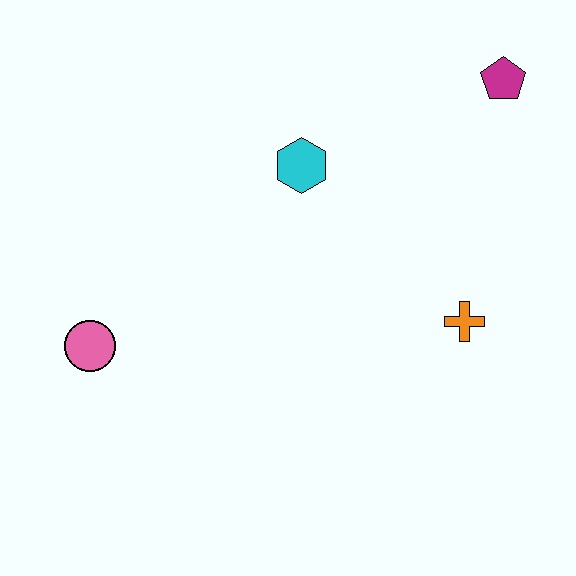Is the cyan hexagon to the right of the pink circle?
Yes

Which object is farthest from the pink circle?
The magenta pentagon is farthest from the pink circle.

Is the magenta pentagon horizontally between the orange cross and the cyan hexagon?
No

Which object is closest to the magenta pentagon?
The cyan hexagon is closest to the magenta pentagon.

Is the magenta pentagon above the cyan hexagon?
Yes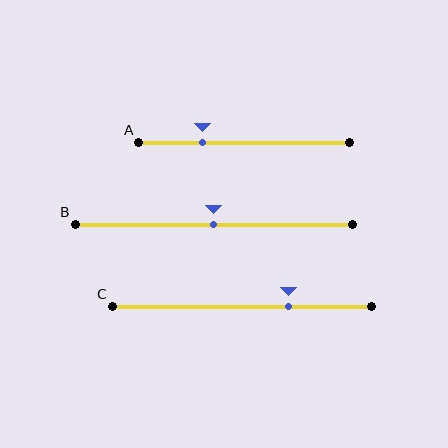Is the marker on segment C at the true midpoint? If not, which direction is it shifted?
No, the marker on segment C is shifted to the right by about 18% of the segment length.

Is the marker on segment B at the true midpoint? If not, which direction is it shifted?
Yes, the marker on segment B is at the true midpoint.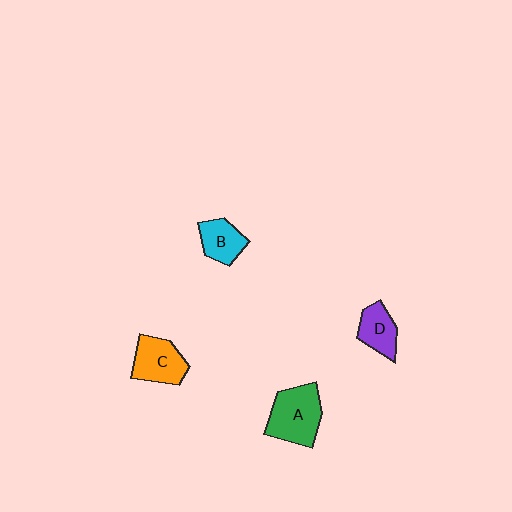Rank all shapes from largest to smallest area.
From largest to smallest: A (green), C (orange), D (purple), B (cyan).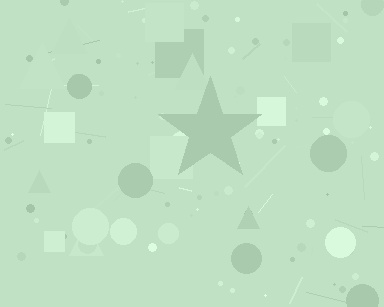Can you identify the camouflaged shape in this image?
The camouflaged shape is a star.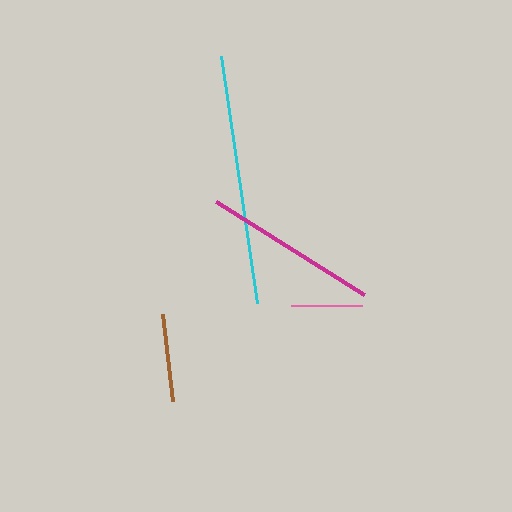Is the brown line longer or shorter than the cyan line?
The cyan line is longer than the brown line.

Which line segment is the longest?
The cyan line is the longest at approximately 249 pixels.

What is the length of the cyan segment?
The cyan segment is approximately 249 pixels long.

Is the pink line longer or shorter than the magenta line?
The magenta line is longer than the pink line.